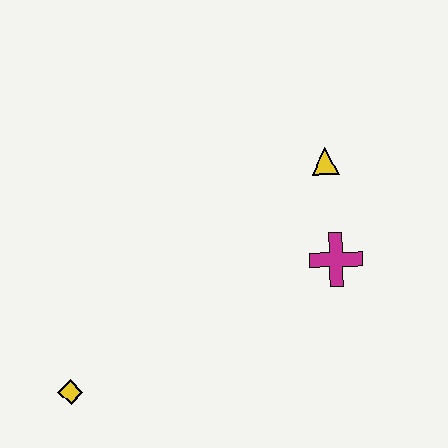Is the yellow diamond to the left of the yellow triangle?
Yes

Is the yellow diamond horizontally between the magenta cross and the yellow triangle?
No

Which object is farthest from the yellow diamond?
The yellow triangle is farthest from the yellow diamond.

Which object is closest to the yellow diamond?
The magenta cross is closest to the yellow diamond.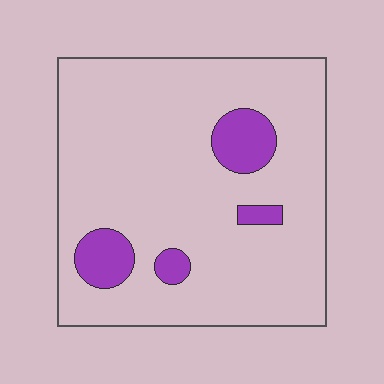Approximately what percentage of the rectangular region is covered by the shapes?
Approximately 10%.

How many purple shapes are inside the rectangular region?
4.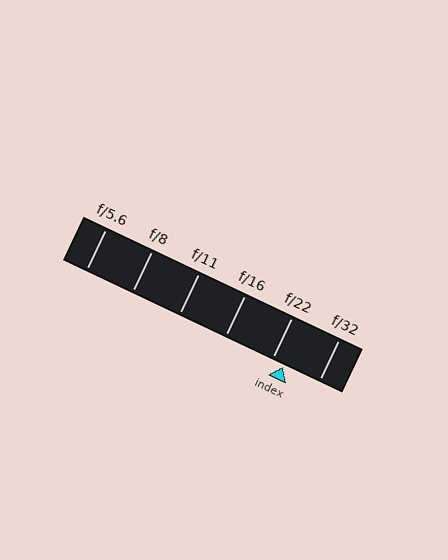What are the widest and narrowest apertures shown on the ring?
The widest aperture shown is f/5.6 and the narrowest is f/32.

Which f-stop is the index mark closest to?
The index mark is closest to f/22.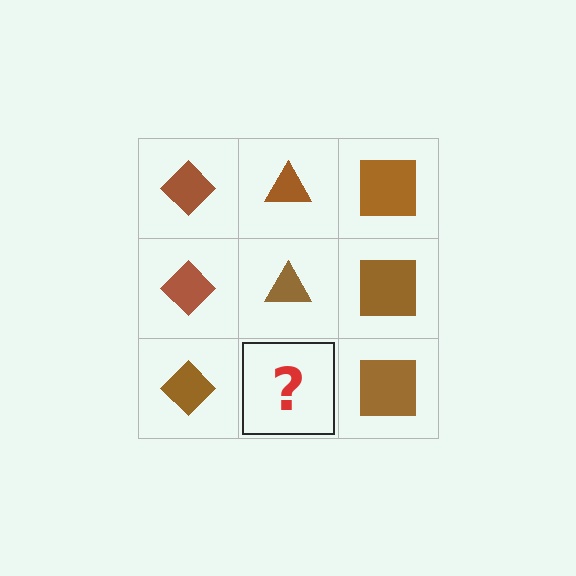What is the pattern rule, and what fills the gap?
The rule is that each column has a consistent shape. The gap should be filled with a brown triangle.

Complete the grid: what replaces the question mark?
The question mark should be replaced with a brown triangle.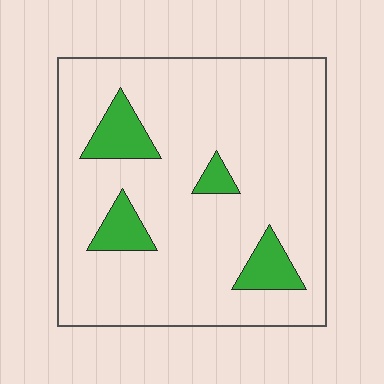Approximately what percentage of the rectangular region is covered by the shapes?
Approximately 10%.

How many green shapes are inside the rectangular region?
4.